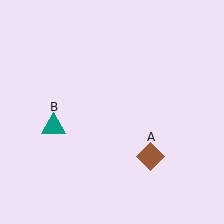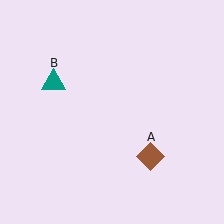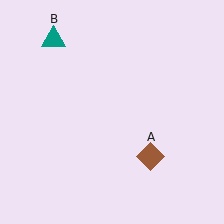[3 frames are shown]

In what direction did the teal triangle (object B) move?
The teal triangle (object B) moved up.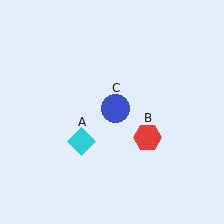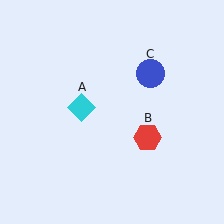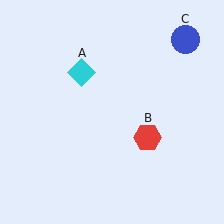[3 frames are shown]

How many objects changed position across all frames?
2 objects changed position: cyan diamond (object A), blue circle (object C).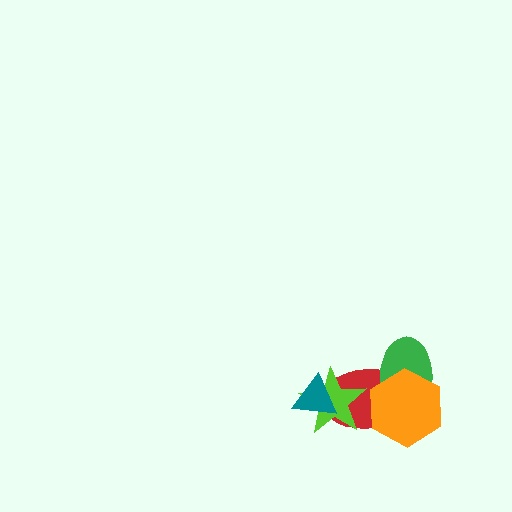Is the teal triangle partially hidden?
No, no other shape covers it.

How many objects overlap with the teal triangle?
2 objects overlap with the teal triangle.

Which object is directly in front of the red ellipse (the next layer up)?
The green ellipse is directly in front of the red ellipse.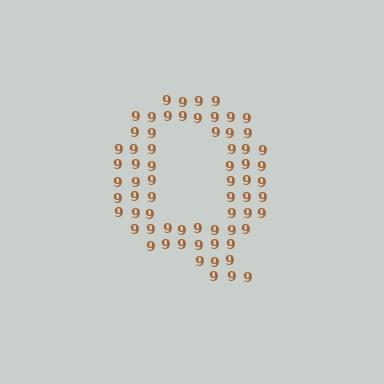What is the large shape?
The large shape is the letter Q.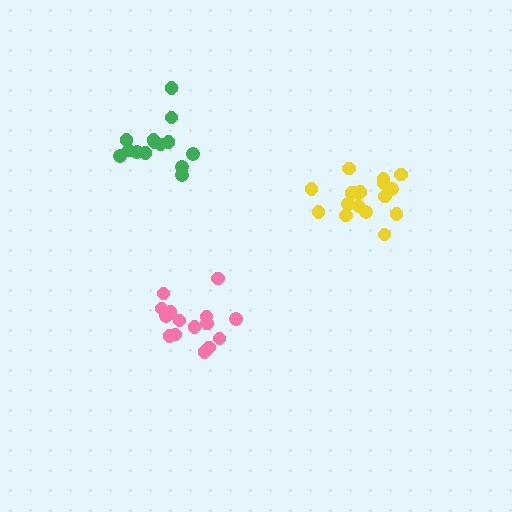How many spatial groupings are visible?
There are 3 spatial groupings.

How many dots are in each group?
Group 1: 15 dots, Group 2: 14 dots, Group 3: 17 dots (46 total).